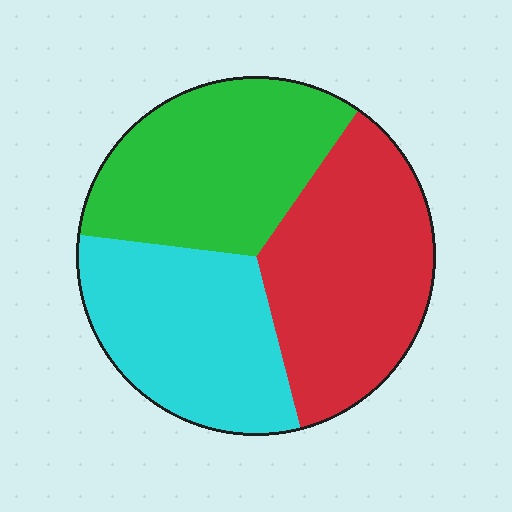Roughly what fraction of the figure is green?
Green covers 33% of the figure.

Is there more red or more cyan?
Red.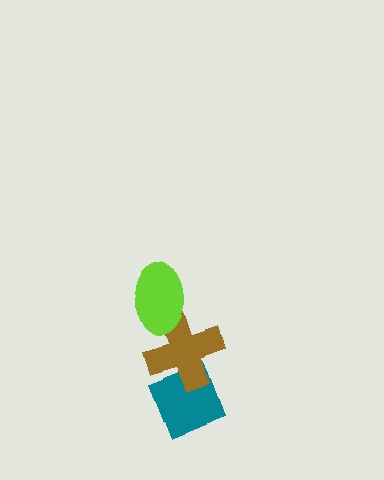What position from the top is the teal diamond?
The teal diamond is 3rd from the top.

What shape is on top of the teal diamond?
The brown cross is on top of the teal diamond.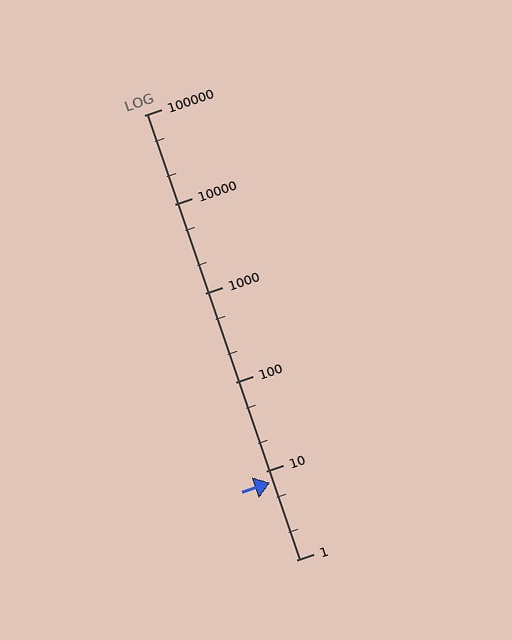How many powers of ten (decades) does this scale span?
The scale spans 5 decades, from 1 to 100000.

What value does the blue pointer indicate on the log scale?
The pointer indicates approximately 7.3.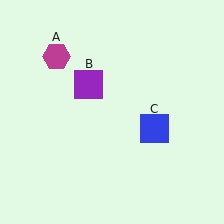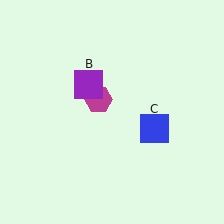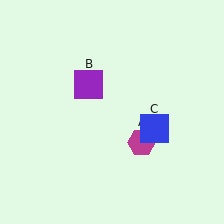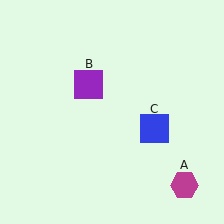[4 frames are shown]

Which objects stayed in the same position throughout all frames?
Purple square (object B) and blue square (object C) remained stationary.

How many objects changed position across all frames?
1 object changed position: magenta hexagon (object A).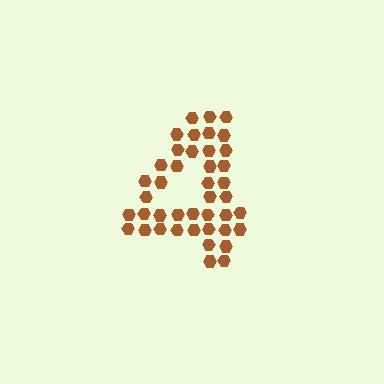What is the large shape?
The large shape is the digit 4.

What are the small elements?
The small elements are hexagons.